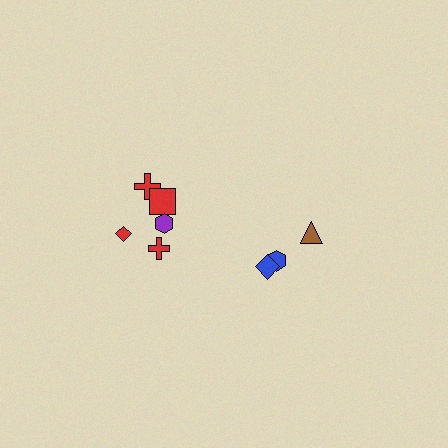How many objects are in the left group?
There are 6 objects.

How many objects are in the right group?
There are 3 objects.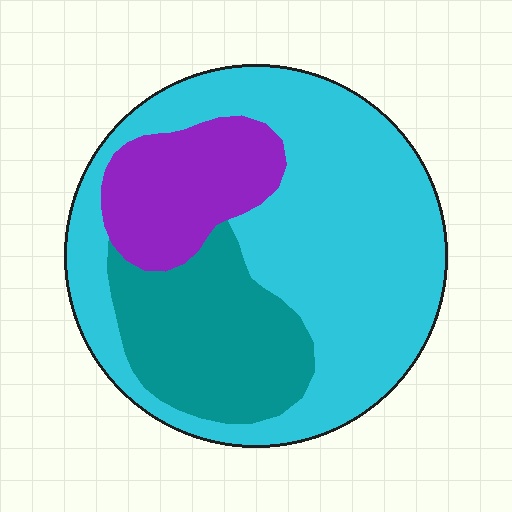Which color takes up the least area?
Purple, at roughly 15%.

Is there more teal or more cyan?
Cyan.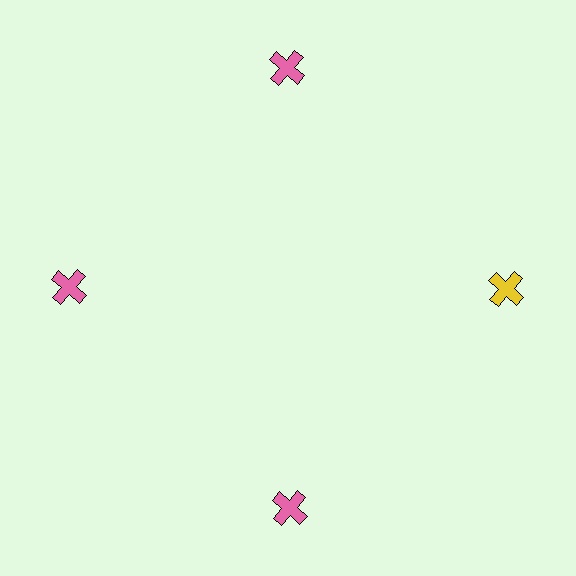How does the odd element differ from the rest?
It has a different color: yellow instead of pink.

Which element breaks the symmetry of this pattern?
The yellow cross at roughly the 3 o'clock position breaks the symmetry. All other shapes are pink crosses.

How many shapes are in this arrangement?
There are 4 shapes arranged in a ring pattern.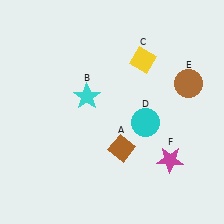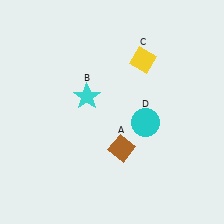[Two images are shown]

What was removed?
The magenta star (F), the brown circle (E) were removed in Image 2.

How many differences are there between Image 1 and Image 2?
There are 2 differences between the two images.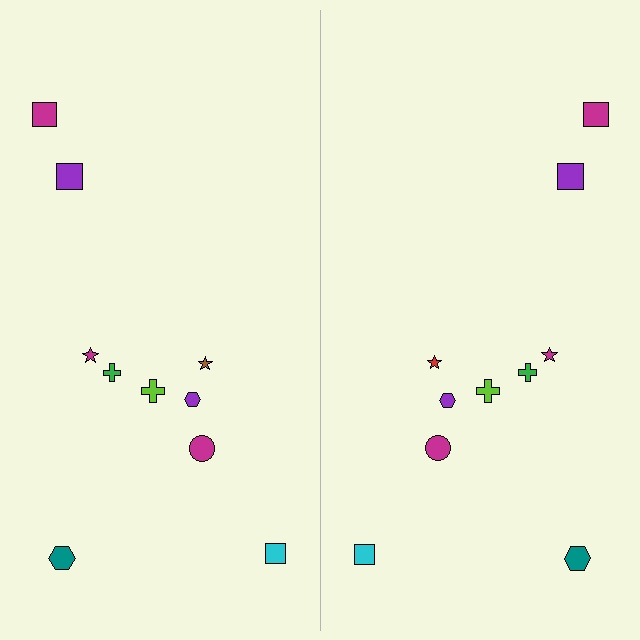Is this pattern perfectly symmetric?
No, the pattern is not perfectly symmetric. The red star on the right side breaks the symmetry — its mirror counterpart is brown.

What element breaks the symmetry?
The red star on the right side breaks the symmetry — its mirror counterpart is brown.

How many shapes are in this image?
There are 20 shapes in this image.